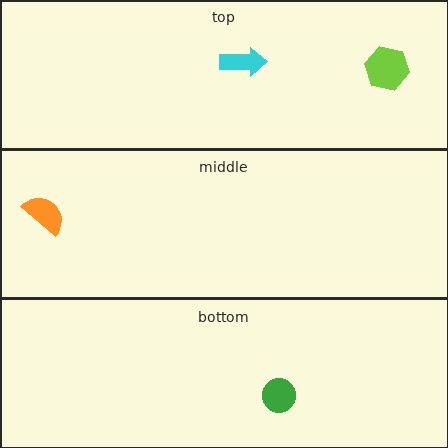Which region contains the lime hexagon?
The top region.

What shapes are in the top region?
The lime hexagon, the cyan arrow.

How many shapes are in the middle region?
1.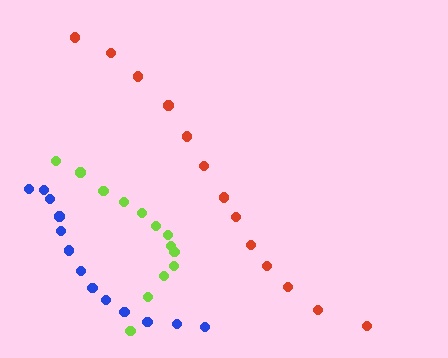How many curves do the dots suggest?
There are 3 distinct paths.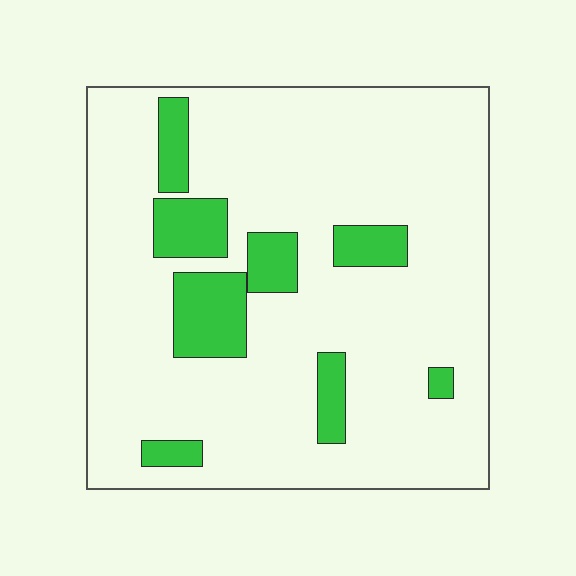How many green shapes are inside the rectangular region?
8.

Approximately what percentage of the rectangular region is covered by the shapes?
Approximately 15%.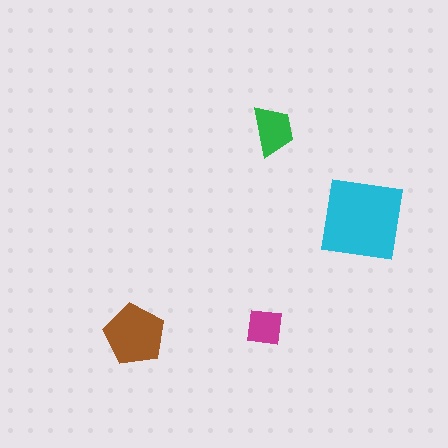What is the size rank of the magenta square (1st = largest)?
4th.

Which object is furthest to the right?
The cyan square is rightmost.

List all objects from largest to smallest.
The cyan square, the brown pentagon, the green trapezoid, the magenta square.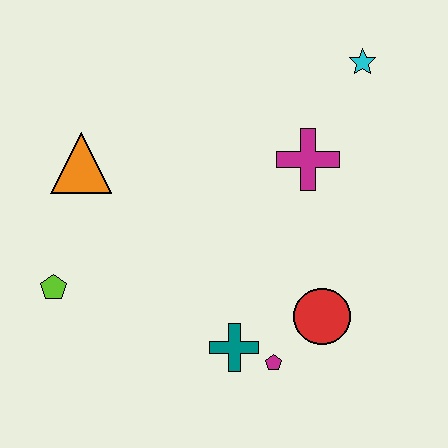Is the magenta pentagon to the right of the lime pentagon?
Yes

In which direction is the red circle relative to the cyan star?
The red circle is below the cyan star.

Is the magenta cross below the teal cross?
No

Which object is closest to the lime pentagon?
The orange triangle is closest to the lime pentagon.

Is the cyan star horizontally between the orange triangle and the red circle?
No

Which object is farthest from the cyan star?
The lime pentagon is farthest from the cyan star.